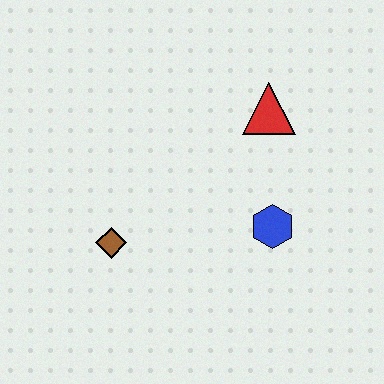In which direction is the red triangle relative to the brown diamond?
The red triangle is to the right of the brown diamond.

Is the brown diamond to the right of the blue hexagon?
No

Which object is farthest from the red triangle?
The brown diamond is farthest from the red triangle.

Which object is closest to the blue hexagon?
The red triangle is closest to the blue hexagon.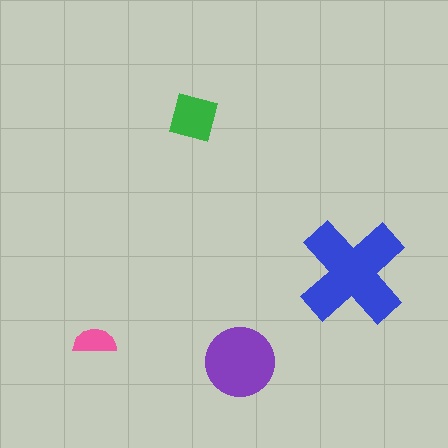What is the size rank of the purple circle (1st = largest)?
2nd.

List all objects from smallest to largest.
The pink semicircle, the green diamond, the purple circle, the blue cross.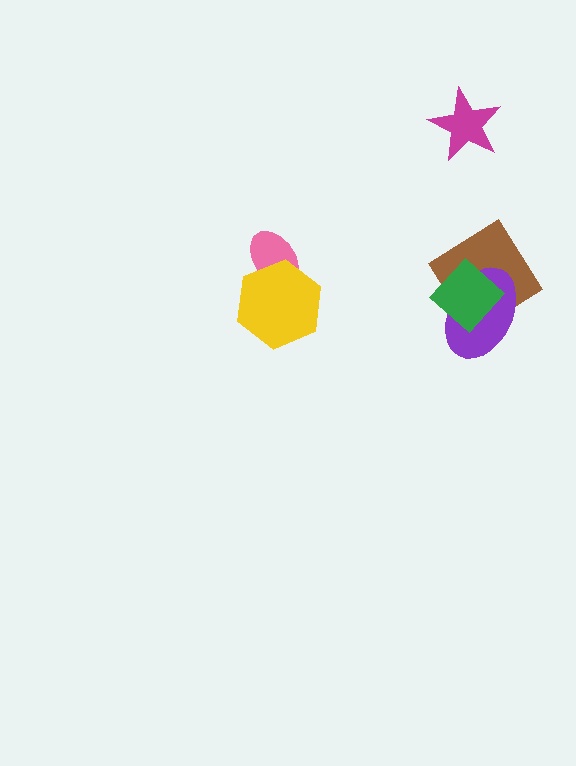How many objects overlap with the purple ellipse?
2 objects overlap with the purple ellipse.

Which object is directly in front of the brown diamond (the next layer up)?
The purple ellipse is directly in front of the brown diamond.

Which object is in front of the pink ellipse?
The yellow hexagon is in front of the pink ellipse.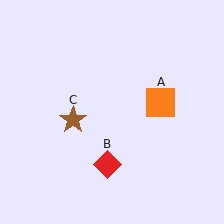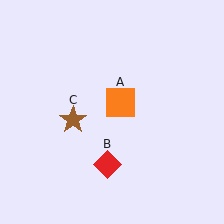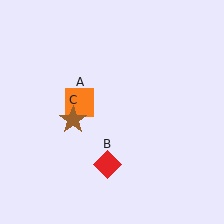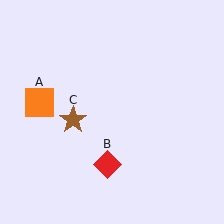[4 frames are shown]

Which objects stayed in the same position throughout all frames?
Red diamond (object B) and brown star (object C) remained stationary.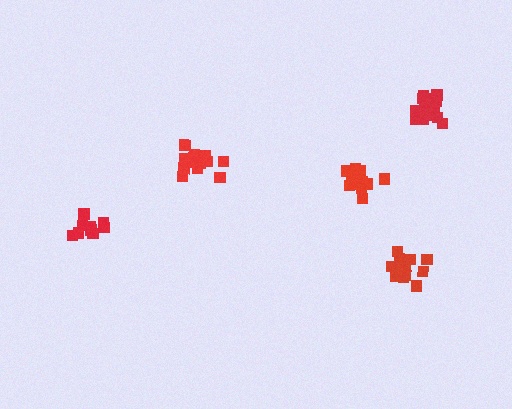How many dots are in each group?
Group 1: 13 dots, Group 2: 11 dots, Group 3: 15 dots, Group 4: 16 dots, Group 5: 16 dots (71 total).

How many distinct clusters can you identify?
There are 5 distinct clusters.